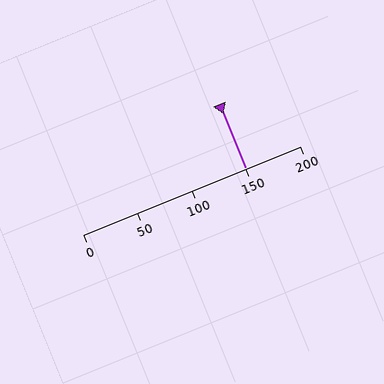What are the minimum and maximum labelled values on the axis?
The axis runs from 0 to 200.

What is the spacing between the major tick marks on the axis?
The major ticks are spaced 50 apart.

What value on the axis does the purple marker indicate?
The marker indicates approximately 150.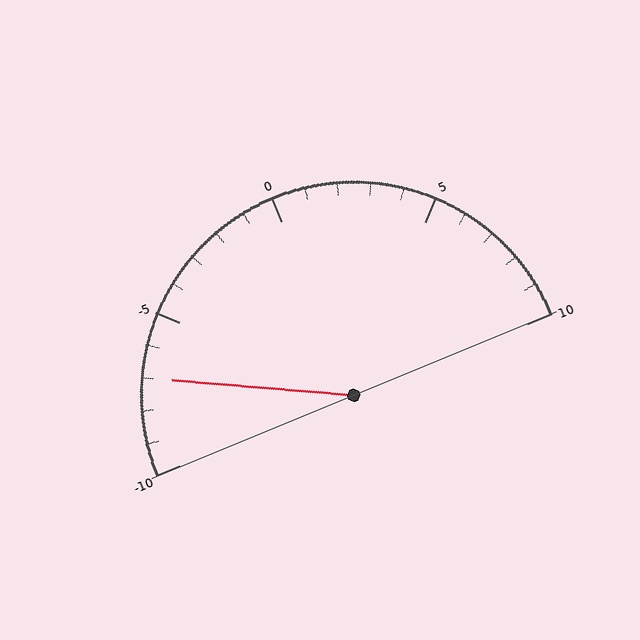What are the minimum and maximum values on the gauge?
The gauge ranges from -10 to 10.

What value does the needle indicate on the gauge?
The needle indicates approximately -7.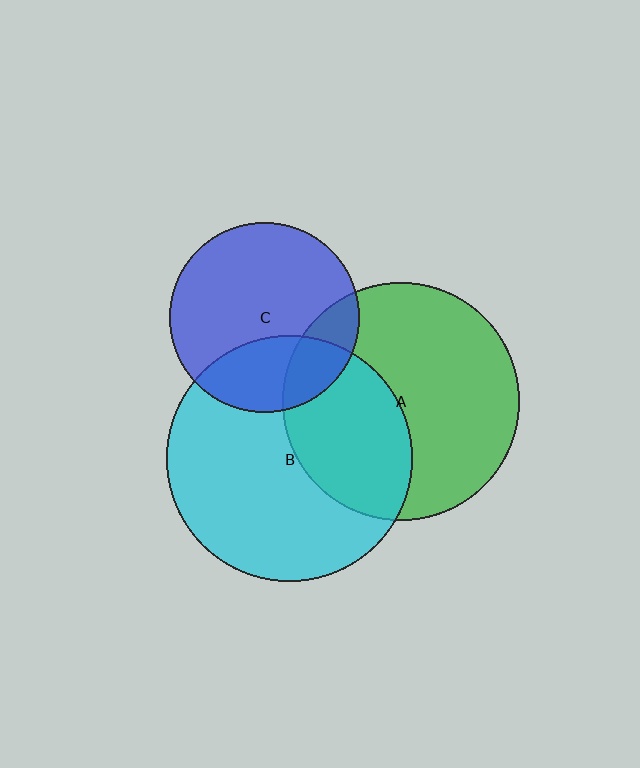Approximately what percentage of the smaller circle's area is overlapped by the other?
Approximately 30%.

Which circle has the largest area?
Circle B (cyan).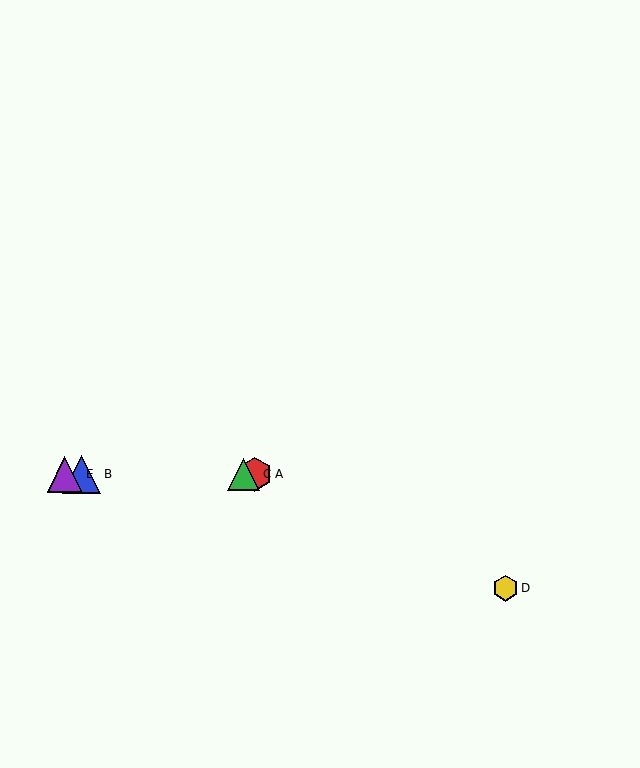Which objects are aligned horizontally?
Objects A, B, C, E are aligned horizontally.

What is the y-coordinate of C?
Object C is at y≈474.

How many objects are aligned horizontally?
4 objects (A, B, C, E) are aligned horizontally.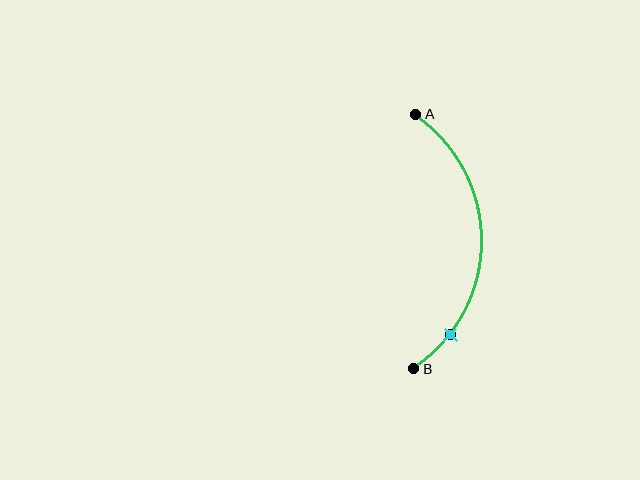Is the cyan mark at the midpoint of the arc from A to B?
No. The cyan mark lies on the arc but is closer to endpoint B. The arc midpoint would be at the point on the curve equidistant along the arc from both A and B.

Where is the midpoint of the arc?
The arc midpoint is the point on the curve farthest from the straight line joining A and B. It sits to the right of that line.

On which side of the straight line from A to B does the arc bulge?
The arc bulges to the right of the straight line connecting A and B.